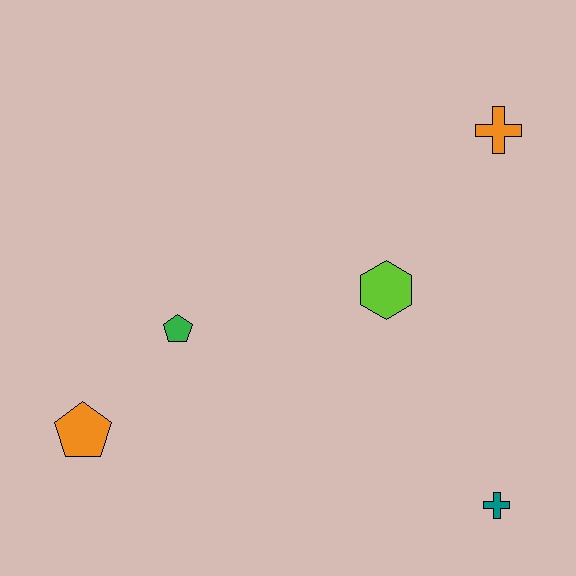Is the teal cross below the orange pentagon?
Yes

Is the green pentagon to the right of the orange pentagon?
Yes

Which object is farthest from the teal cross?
The orange pentagon is farthest from the teal cross.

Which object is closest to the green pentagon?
The orange pentagon is closest to the green pentagon.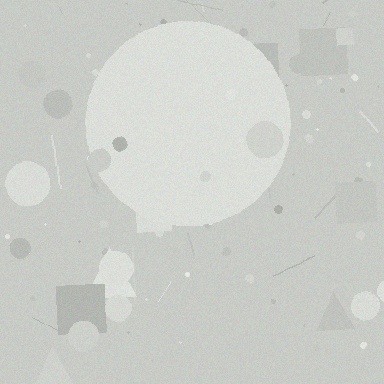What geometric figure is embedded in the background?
A circle is embedded in the background.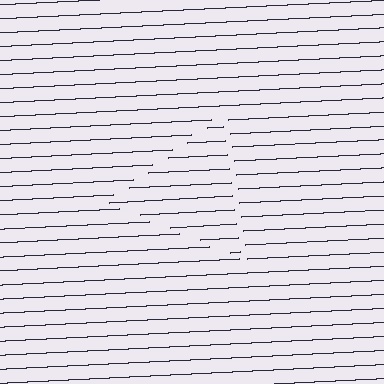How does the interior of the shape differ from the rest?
The interior of the shape contains the same grating, shifted by half a period — the contour is defined by the phase discontinuity where line-ends from the inner and outer gratings abut.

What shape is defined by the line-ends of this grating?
An illusory triangle. The interior of the shape contains the same grating, shifted by half a period — the contour is defined by the phase discontinuity where line-ends from the inner and outer gratings abut.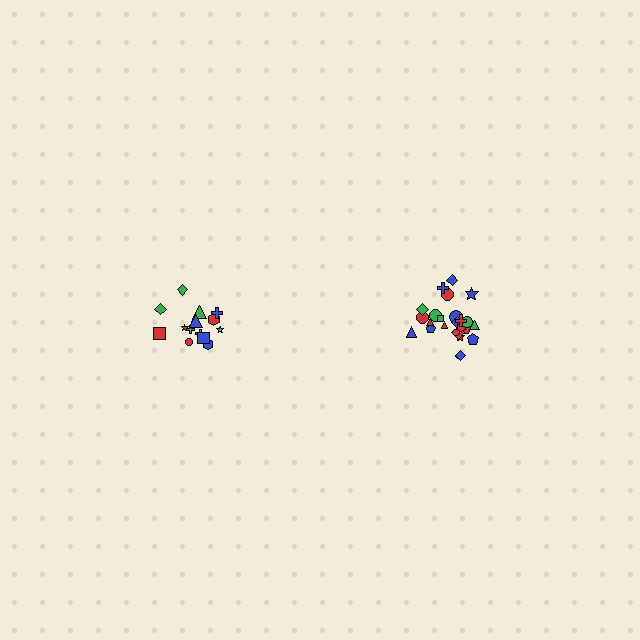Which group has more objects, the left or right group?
The right group.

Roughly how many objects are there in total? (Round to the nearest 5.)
Roughly 40 objects in total.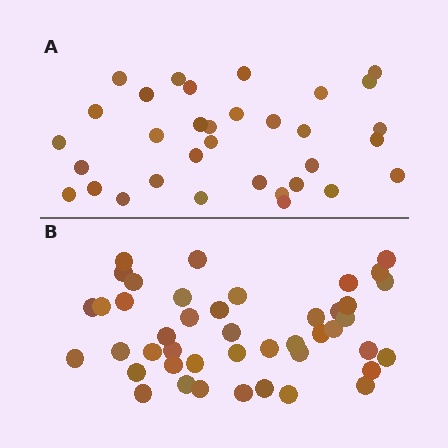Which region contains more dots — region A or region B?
Region B (the bottom region) has more dots.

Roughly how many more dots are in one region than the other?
Region B has roughly 12 or so more dots than region A.